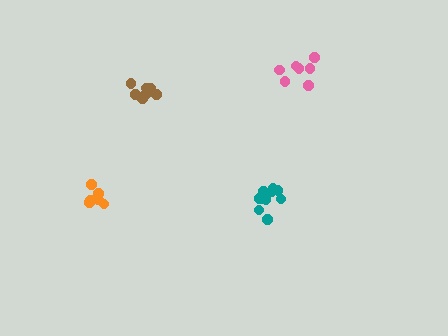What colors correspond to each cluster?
The clusters are colored: teal, orange, brown, pink.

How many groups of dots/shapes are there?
There are 4 groups.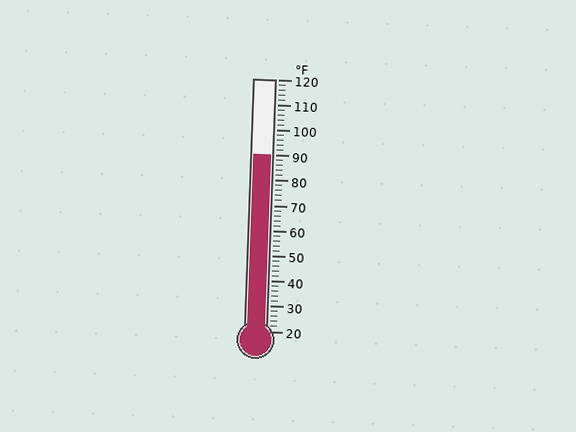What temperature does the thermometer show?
The thermometer shows approximately 90°F.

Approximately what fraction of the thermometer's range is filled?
The thermometer is filled to approximately 70% of its range.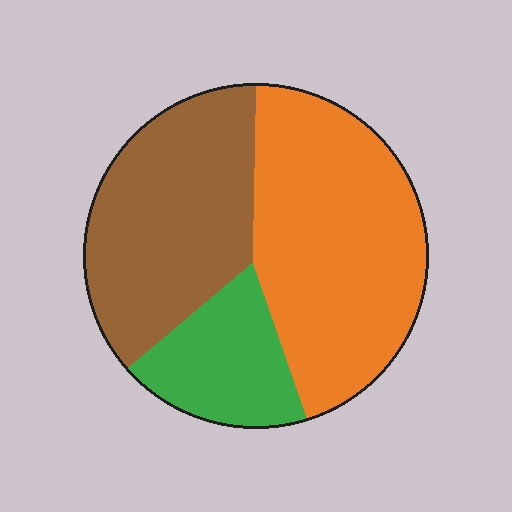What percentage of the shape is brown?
Brown covers 36% of the shape.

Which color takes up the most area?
Orange, at roughly 45%.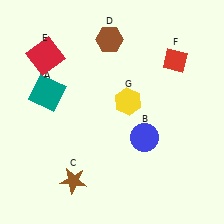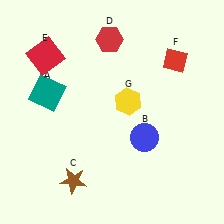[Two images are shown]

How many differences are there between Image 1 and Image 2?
There is 1 difference between the two images.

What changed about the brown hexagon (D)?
In Image 1, D is brown. In Image 2, it changed to red.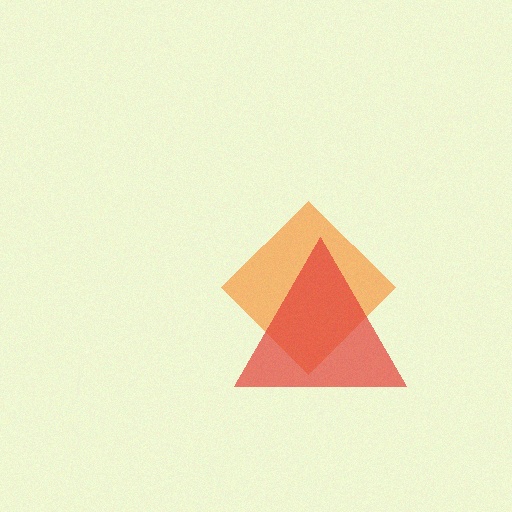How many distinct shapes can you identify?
There are 2 distinct shapes: an orange diamond, a red triangle.